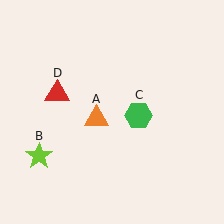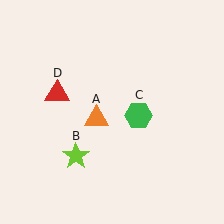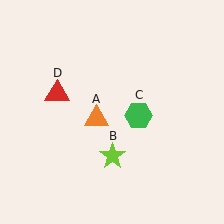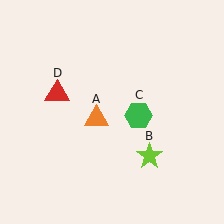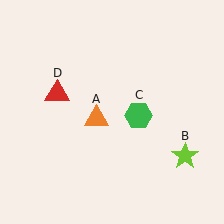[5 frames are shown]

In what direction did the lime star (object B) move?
The lime star (object B) moved right.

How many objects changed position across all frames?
1 object changed position: lime star (object B).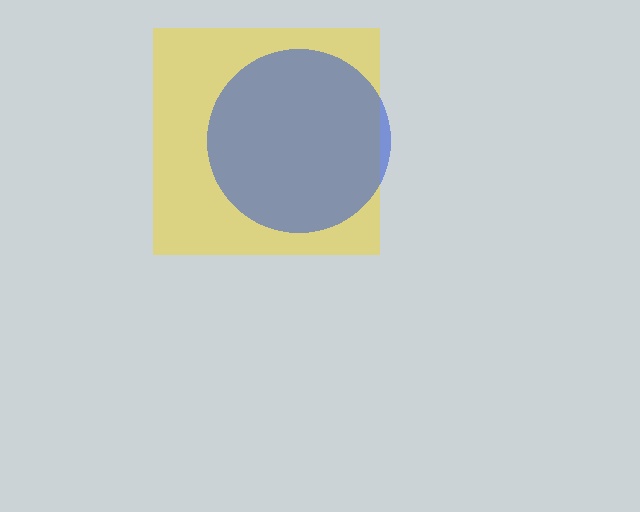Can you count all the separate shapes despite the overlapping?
Yes, there are 2 separate shapes.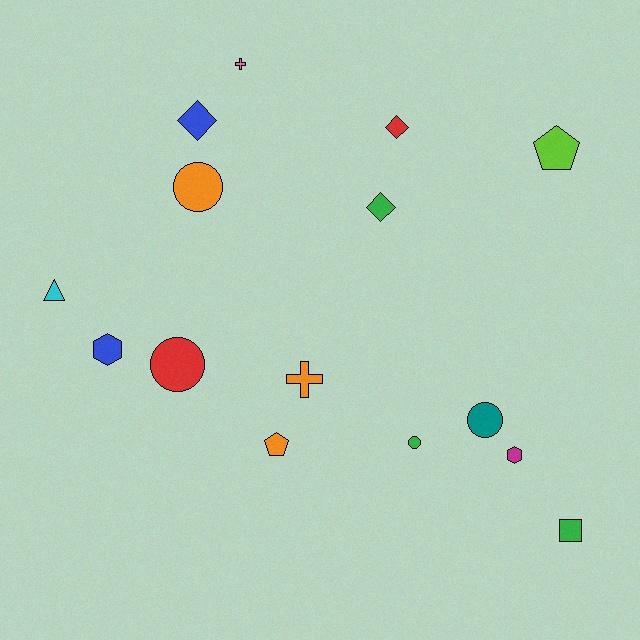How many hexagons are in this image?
There are 2 hexagons.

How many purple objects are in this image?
There are no purple objects.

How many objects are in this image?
There are 15 objects.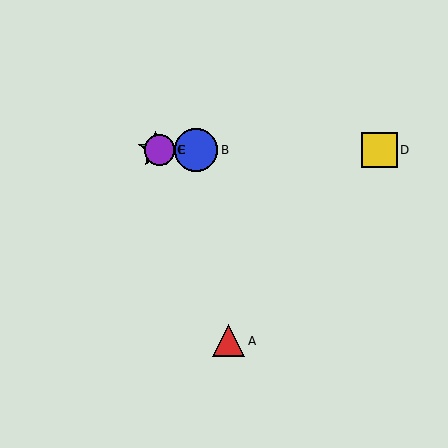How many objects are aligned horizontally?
4 objects (B, C, D, E) are aligned horizontally.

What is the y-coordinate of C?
Object C is at y≈150.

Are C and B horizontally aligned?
Yes, both are at y≈150.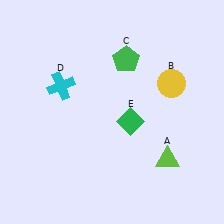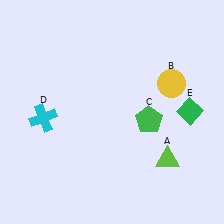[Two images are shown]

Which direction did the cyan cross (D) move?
The cyan cross (D) moved down.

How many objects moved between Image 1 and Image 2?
3 objects moved between the two images.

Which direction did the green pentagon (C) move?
The green pentagon (C) moved down.